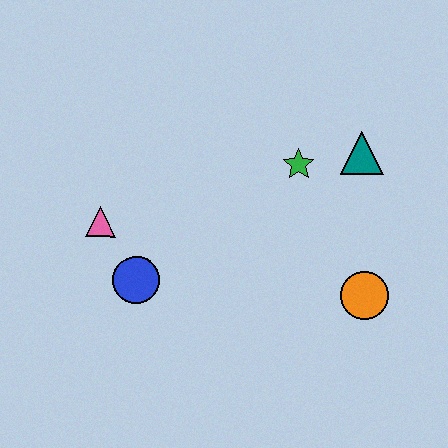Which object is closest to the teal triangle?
The green star is closest to the teal triangle.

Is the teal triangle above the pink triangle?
Yes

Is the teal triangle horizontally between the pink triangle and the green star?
No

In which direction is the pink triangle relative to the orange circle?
The pink triangle is to the left of the orange circle.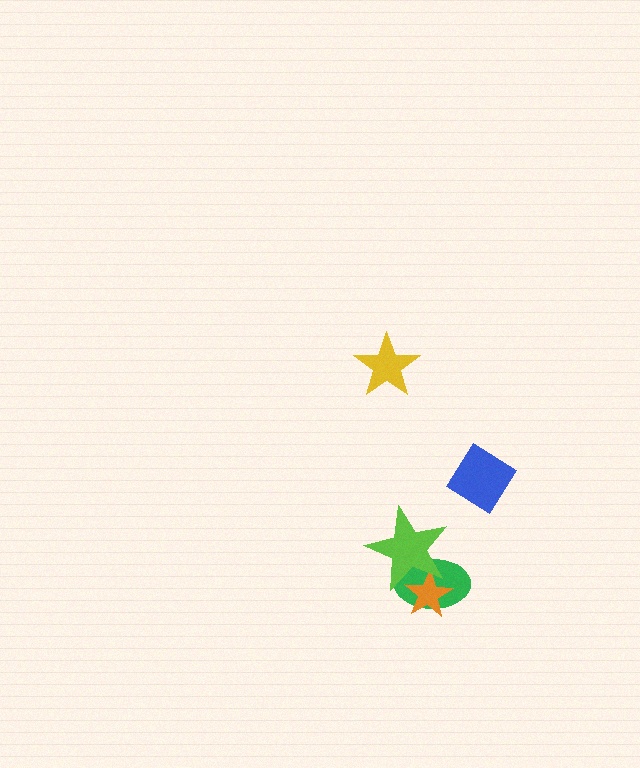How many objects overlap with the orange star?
2 objects overlap with the orange star.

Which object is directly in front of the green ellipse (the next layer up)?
The orange star is directly in front of the green ellipse.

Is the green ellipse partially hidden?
Yes, it is partially covered by another shape.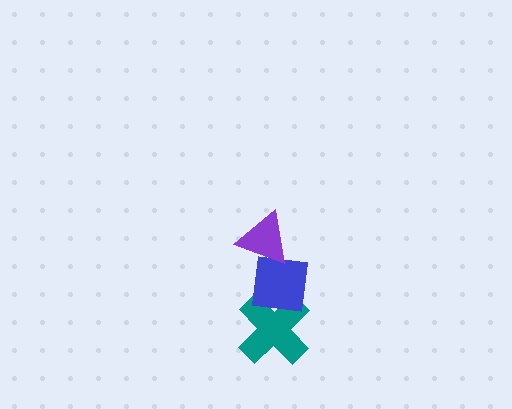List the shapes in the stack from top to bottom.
From top to bottom: the purple triangle, the blue square, the teal cross.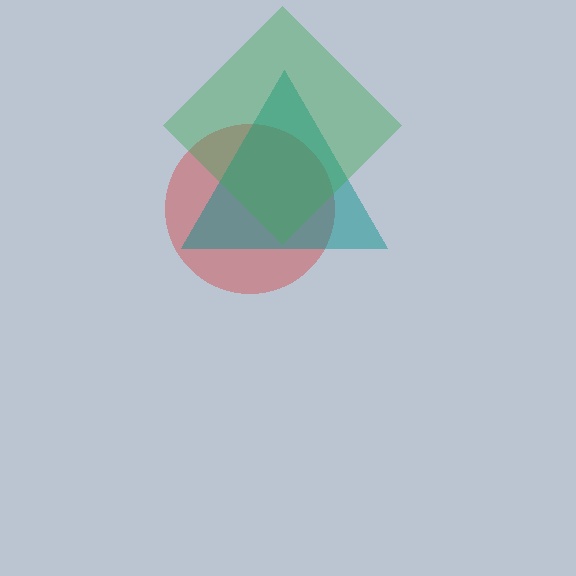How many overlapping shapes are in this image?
There are 3 overlapping shapes in the image.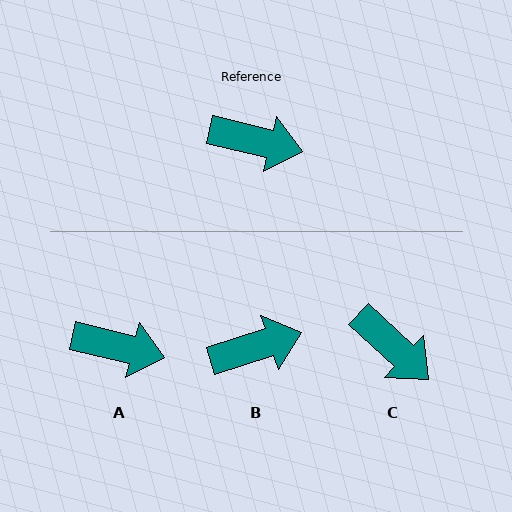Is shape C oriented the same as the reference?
No, it is off by about 30 degrees.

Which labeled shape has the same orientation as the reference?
A.